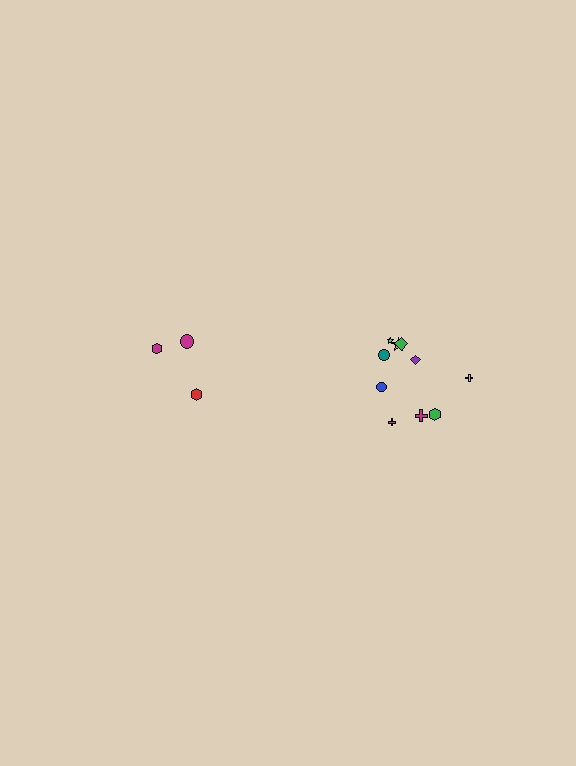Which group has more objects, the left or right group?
The right group.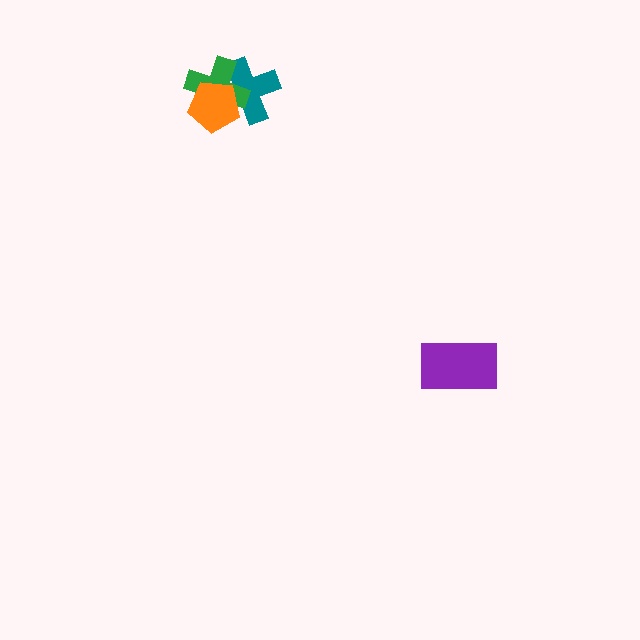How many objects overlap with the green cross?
2 objects overlap with the green cross.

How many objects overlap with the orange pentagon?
2 objects overlap with the orange pentagon.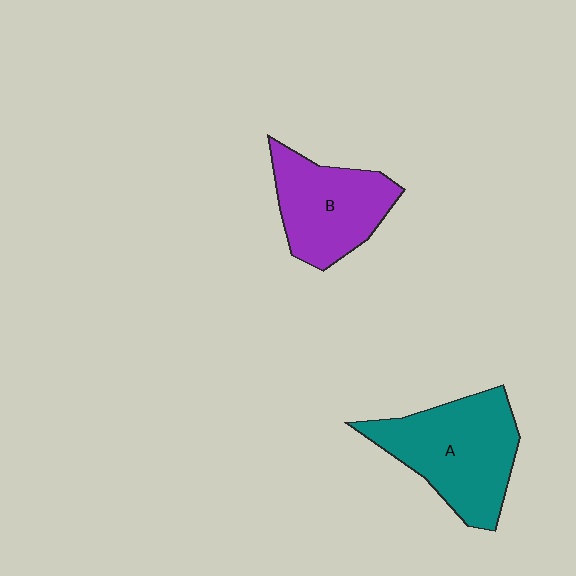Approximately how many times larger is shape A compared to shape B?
Approximately 1.3 times.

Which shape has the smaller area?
Shape B (purple).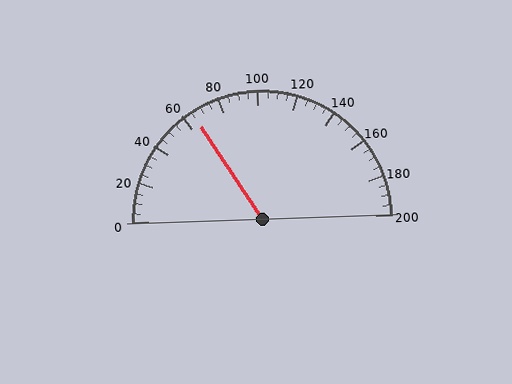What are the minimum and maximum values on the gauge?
The gauge ranges from 0 to 200.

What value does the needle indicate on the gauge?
The needle indicates approximately 65.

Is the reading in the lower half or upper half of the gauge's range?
The reading is in the lower half of the range (0 to 200).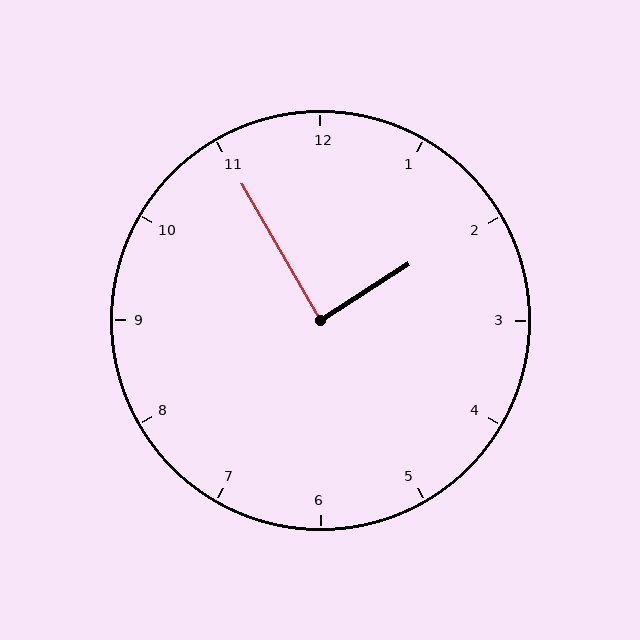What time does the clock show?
1:55.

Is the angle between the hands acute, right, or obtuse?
It is right.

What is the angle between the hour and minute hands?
Approximately 88 degrees.